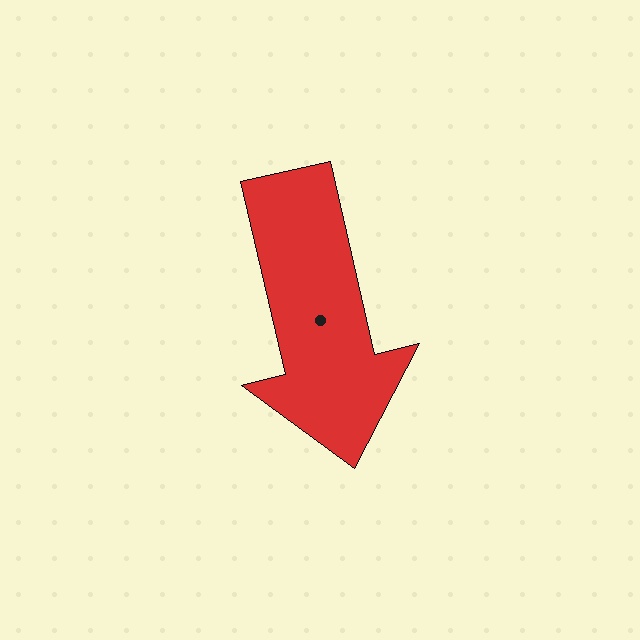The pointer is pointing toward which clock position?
Roughly 6 o'clock.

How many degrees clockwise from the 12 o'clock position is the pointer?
Approximately 167 degrees.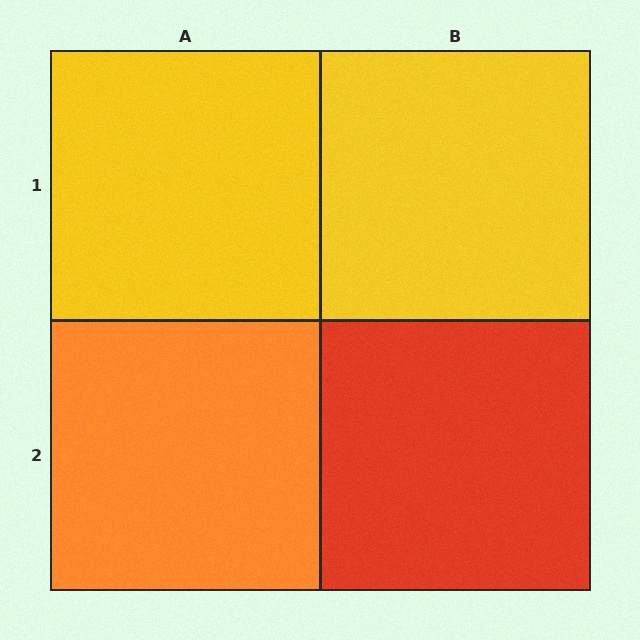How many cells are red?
1 cell is red.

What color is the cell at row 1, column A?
Yellow.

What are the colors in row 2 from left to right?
Orange, red.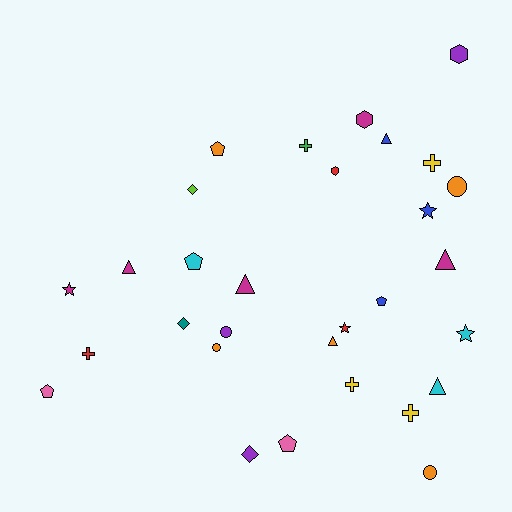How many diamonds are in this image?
There are 3 diamonds.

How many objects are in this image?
There are 30 objects.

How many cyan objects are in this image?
There are 3 cyan objects.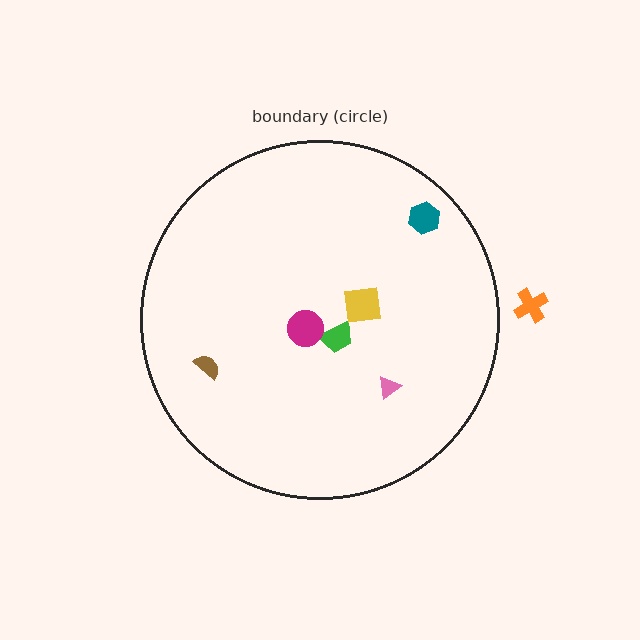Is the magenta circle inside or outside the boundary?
Inside.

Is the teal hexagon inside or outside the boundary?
Inside.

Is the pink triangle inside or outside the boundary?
Inside.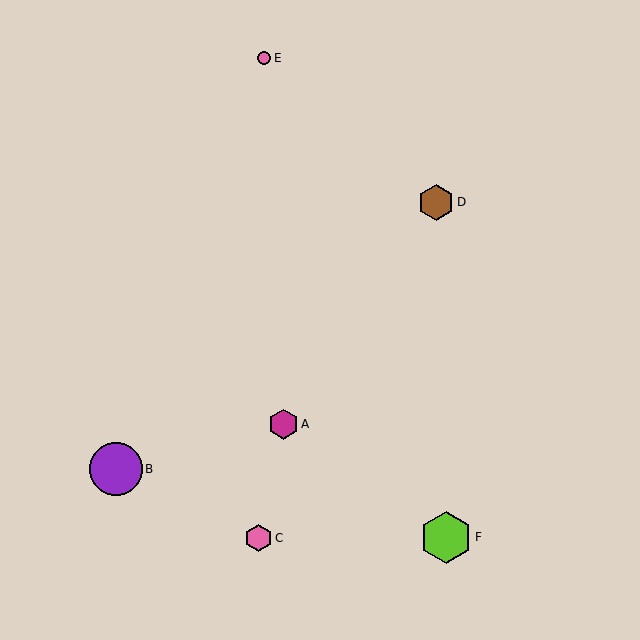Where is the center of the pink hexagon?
The center of the pink hexagon is at (258, 538).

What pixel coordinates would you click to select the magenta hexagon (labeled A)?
Click at (283, 424) to select the magenta hexagon A.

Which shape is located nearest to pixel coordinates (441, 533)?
The lime hexagon (labeled F) at (446, 537) is nearest to that location.